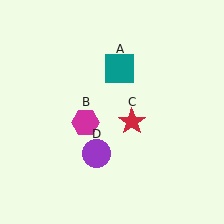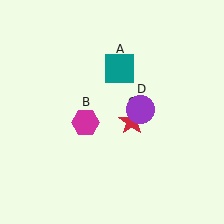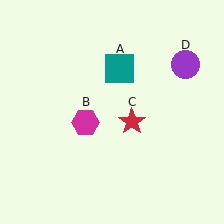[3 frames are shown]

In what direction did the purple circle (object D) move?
The purple circle (object D) moved up and to the right.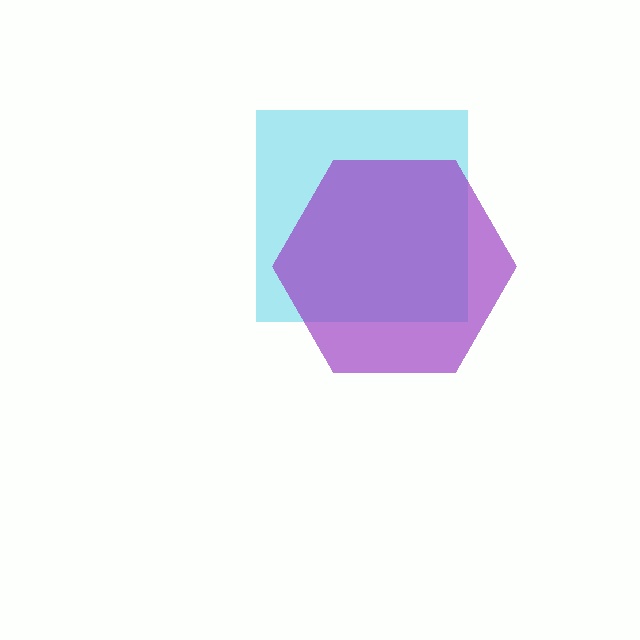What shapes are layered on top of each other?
The layered shapes are: a cyan square, a purple hexagon.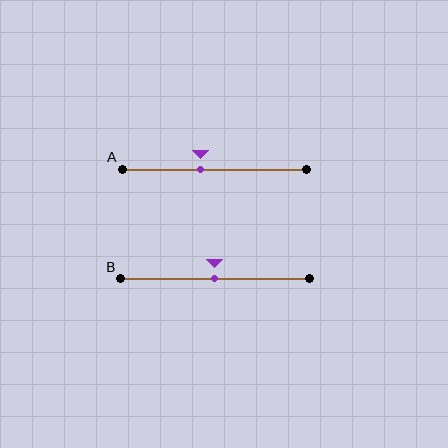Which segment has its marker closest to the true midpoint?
Segment B has its marker closest to the true midpoint.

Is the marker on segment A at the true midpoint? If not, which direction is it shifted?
No, the marker on segment A is shifted to the left by about 8% of the segment length.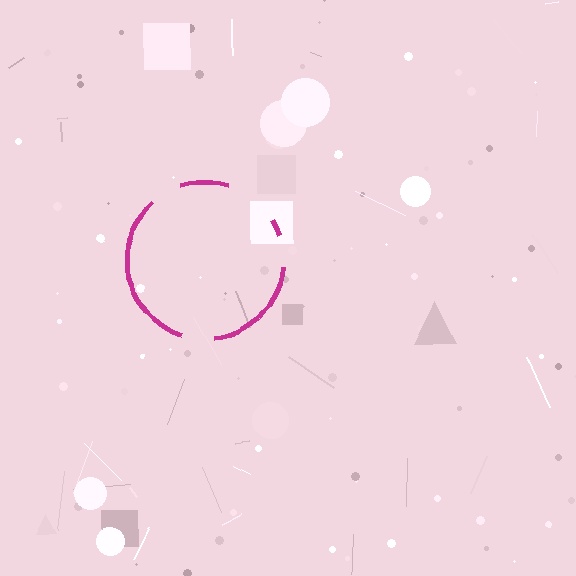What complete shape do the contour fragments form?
The contour fragments form a circle.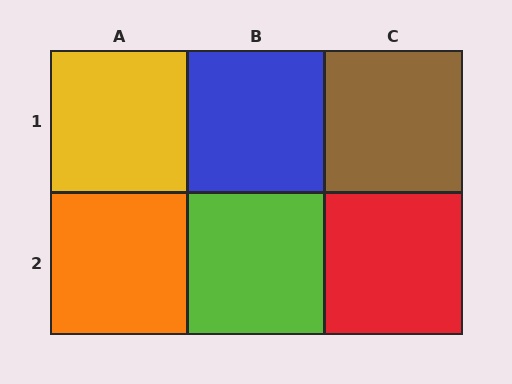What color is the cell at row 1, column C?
Brown.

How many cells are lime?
1 cell is lime.